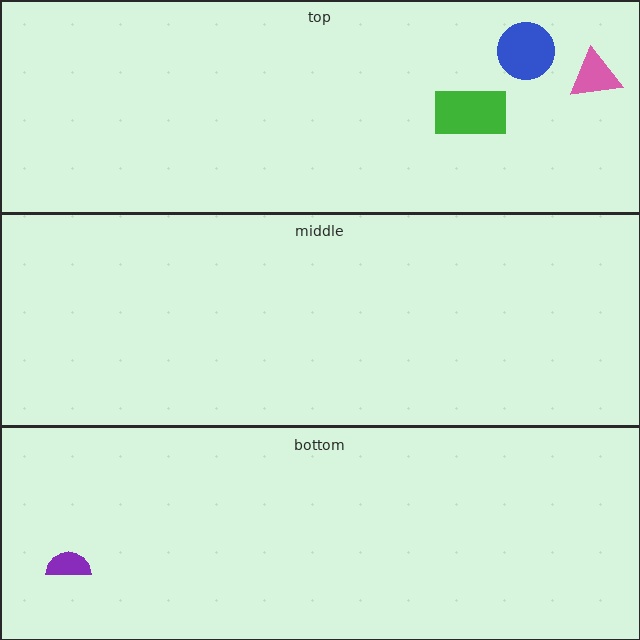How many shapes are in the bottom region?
1.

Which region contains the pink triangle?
The top region.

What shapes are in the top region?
The blue circle, the green rectangle, the pink triangle.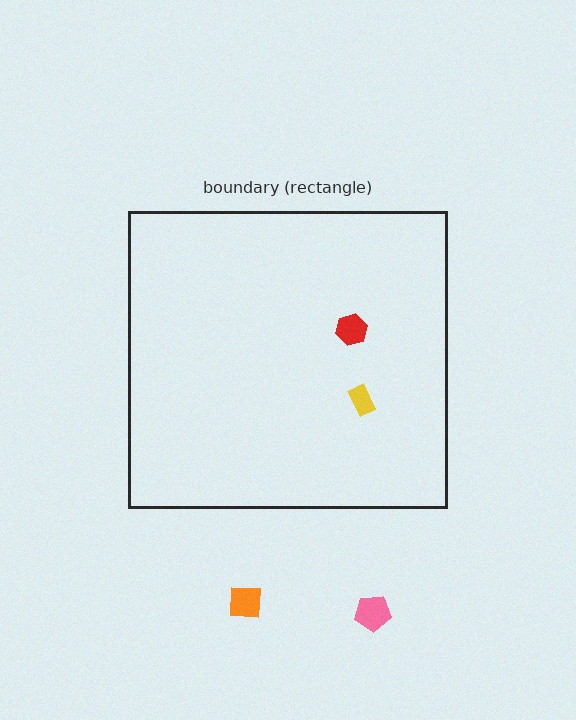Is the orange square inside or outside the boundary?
Outside.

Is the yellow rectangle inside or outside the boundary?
Inside.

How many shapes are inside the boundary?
2 inside, 2 outside.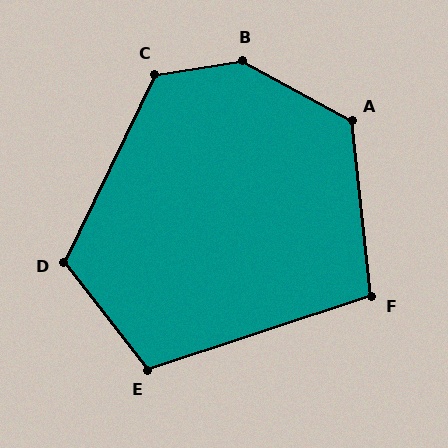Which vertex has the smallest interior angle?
F, at approximately 102 degrees.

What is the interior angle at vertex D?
Approximately 116 degrees (obtuse).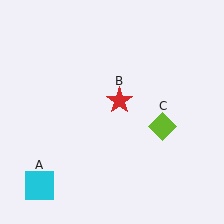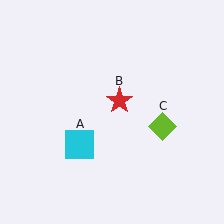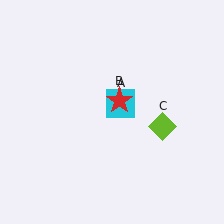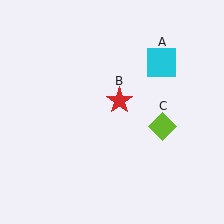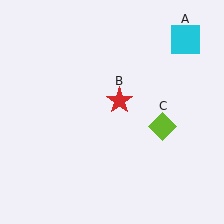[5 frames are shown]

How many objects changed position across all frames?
1 object changed position: cyan square (object A).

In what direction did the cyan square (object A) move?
The cyan square (object A) moved up and to the right.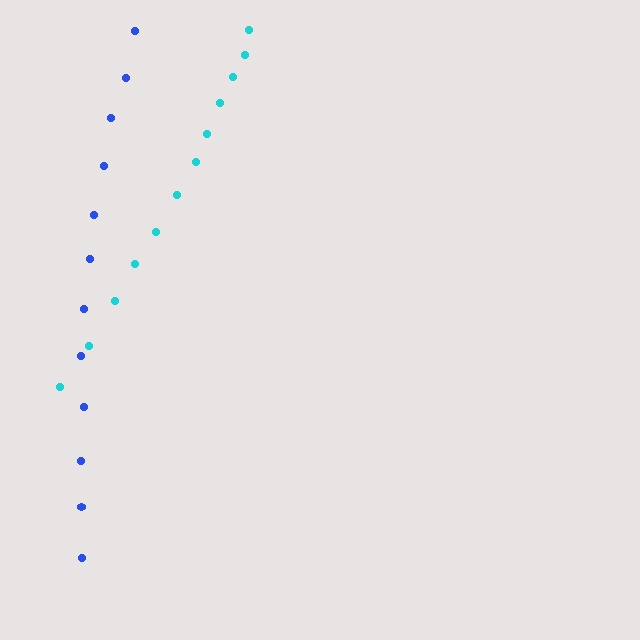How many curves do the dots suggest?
There are 2 distinct paths.